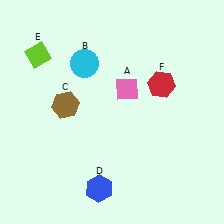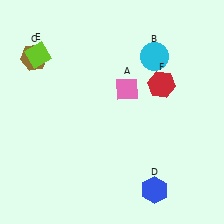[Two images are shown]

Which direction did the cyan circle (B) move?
The cyan circle (B) moved right.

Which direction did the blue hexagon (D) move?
The blue hexagon (D) moved right.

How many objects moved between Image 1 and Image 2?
3 objects moved between the two images.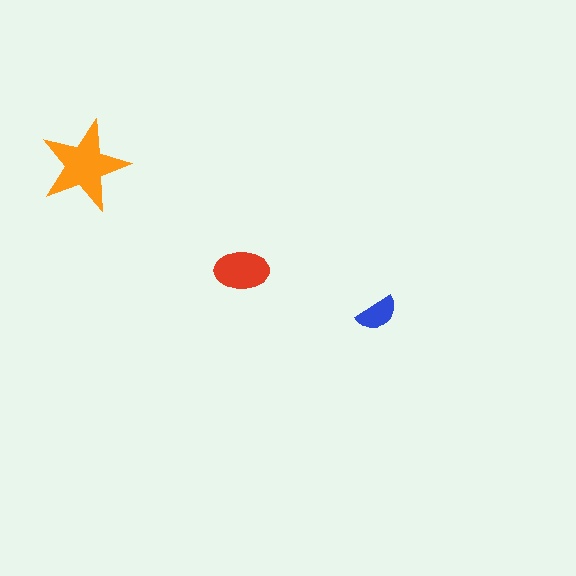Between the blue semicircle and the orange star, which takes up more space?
The orange star.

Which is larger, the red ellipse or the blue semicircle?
The red ellipse.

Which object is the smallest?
The blue semicircle.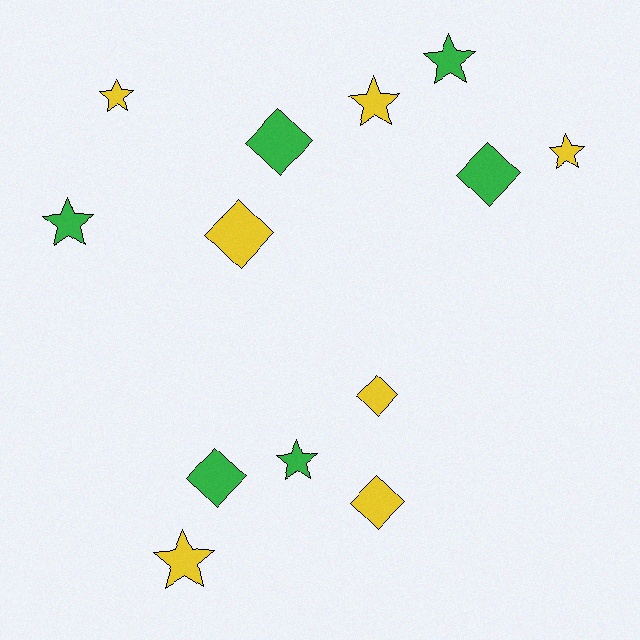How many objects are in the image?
There are 13 objects.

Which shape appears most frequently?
Star, with 7 objects.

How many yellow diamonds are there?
There are 3 yellow diamonds.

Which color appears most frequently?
Yellow, with 7 objects.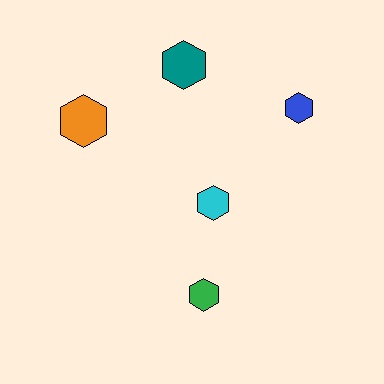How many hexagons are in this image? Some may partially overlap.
There are 5 hexagons.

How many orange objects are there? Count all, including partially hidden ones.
There is 1 orange object.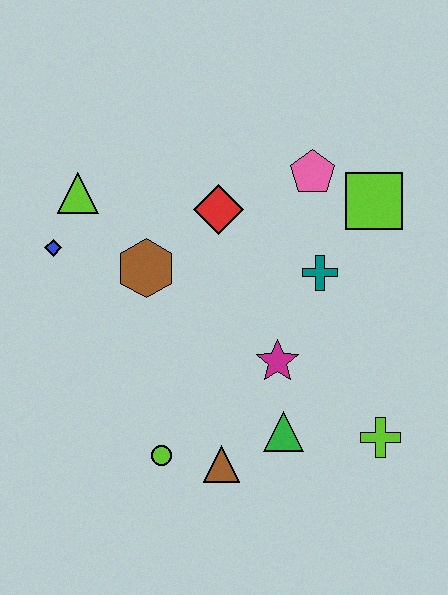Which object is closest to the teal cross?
The lime square is closest to the teal cross.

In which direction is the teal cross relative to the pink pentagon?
The teal cross is below the pink pentagon.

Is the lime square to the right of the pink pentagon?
Yes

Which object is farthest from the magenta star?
The lime triangle is farthest from the magenta star.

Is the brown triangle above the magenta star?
No